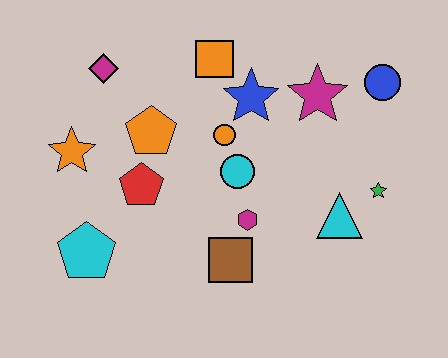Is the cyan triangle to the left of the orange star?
No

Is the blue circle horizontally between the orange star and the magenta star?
No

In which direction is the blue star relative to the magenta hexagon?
The blue star is above the magenta hexagon.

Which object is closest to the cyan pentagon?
The red pentagon is closest to the cyan pentagon.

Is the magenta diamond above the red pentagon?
Yes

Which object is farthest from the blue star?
The cyan pentagon is farthest from the blue star.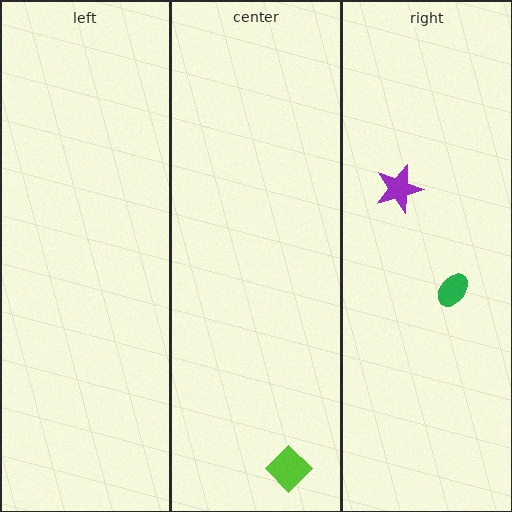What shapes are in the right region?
The green ellipse, the purple star.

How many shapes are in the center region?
1.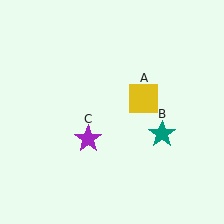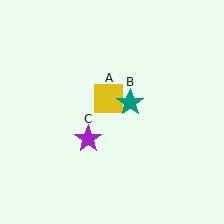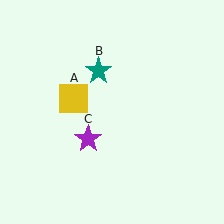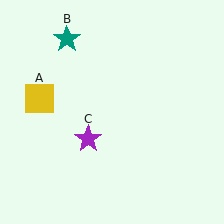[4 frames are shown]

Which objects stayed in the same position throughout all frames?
Purple star (object C) remained stationary.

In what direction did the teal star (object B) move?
The teal star (object B) moved up and to the left.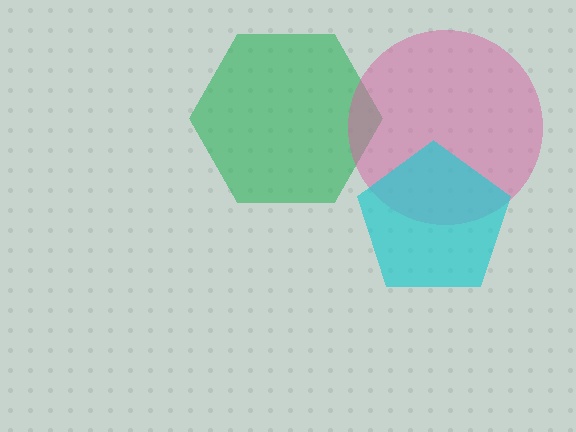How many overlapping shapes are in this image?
There are 3 overlapping shapes in the image.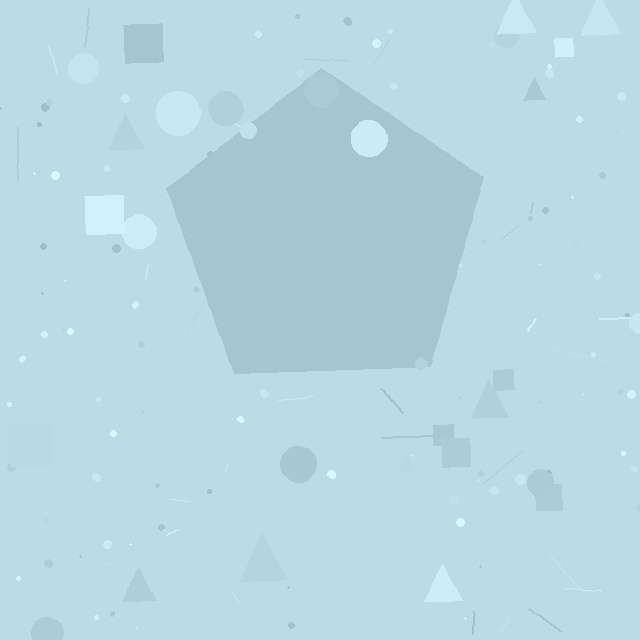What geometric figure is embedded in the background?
A pentagon is embedded in the background.